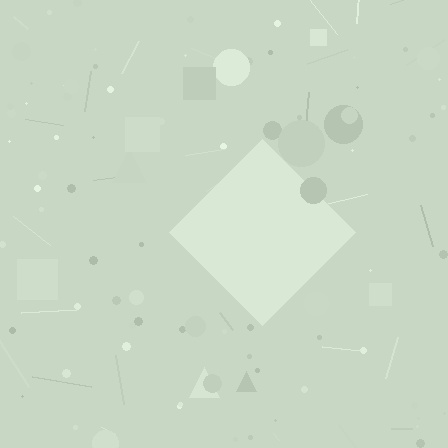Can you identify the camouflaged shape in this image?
The camouflaged shape is a diamond.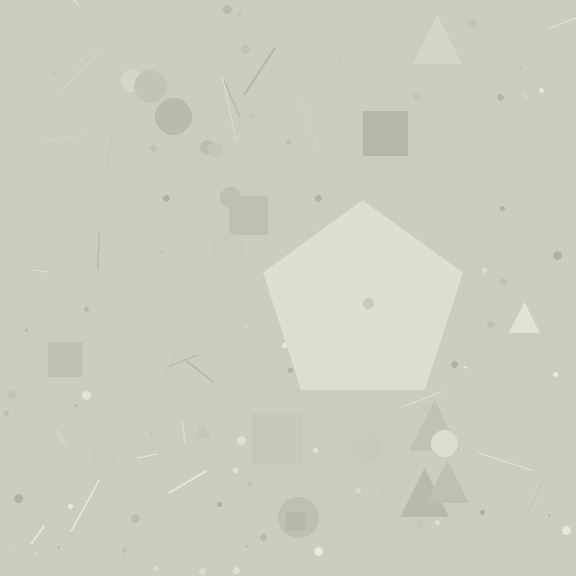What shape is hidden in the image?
A pentagon is hidden in the image.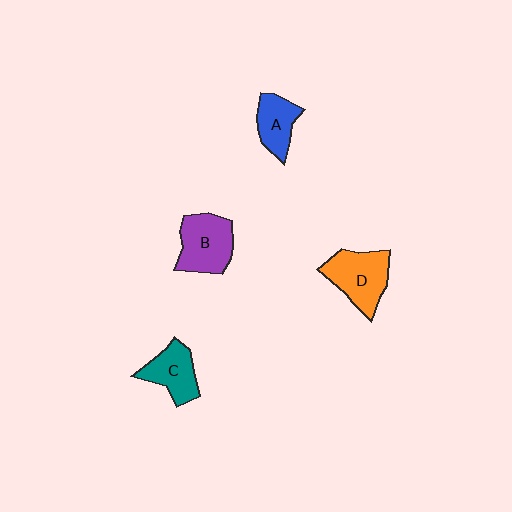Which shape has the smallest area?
Shape A (blue).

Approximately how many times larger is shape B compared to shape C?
Approximately 1.3 times.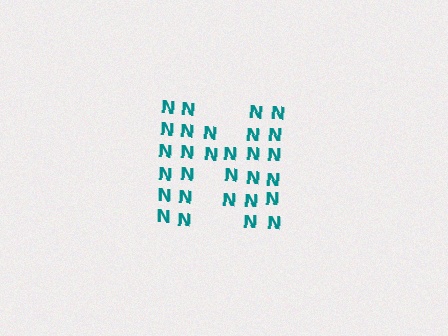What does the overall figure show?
The overall figure shows the letter N.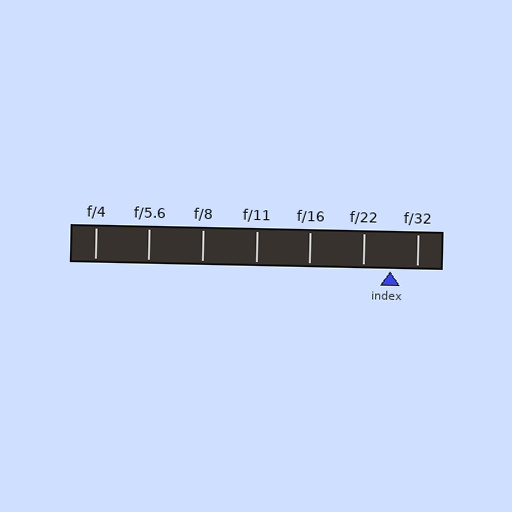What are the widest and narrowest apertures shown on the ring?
The widest aperture shown is f/4 and the narrowest is f/32.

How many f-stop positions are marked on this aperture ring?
There are 7 f-stop positions marked.